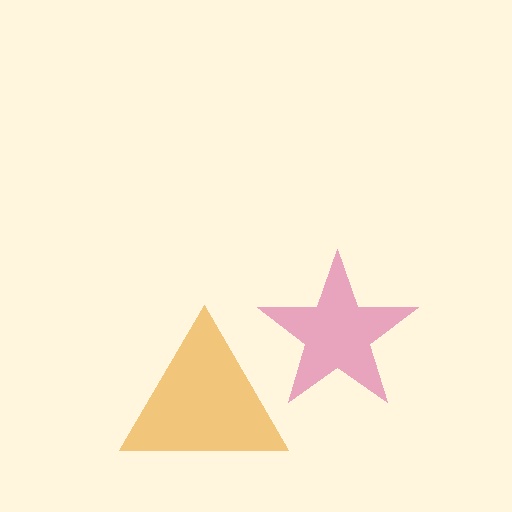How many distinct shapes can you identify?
There are 2 distinct shapes: a magenta star, an orange triangle.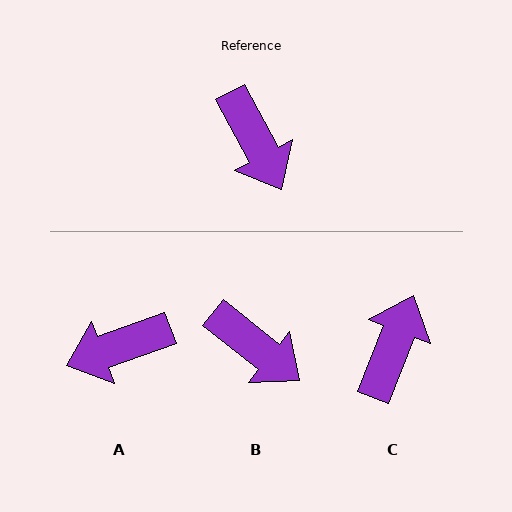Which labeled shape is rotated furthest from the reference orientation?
C, about 131 degrees away.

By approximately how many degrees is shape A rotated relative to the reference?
Approximately 98 degrees clockwise.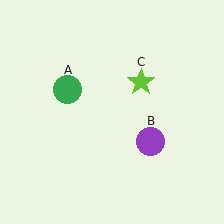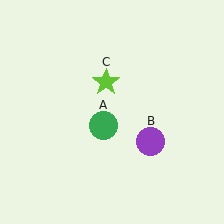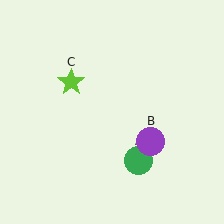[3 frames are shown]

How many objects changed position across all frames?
2 objects changed position: green circle (object A), lime star (object C).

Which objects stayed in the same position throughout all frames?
Purple circle (object B) remained stationary.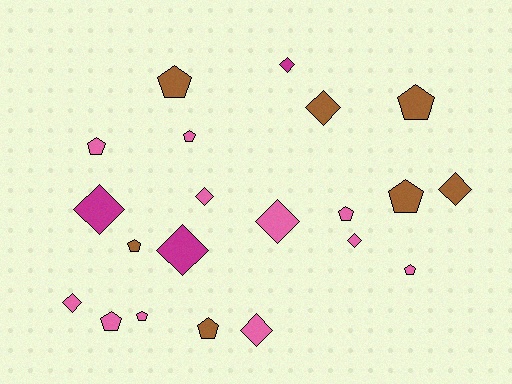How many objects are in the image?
There are 21 objects.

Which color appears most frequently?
Pink, with 11 objects.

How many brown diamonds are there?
There are 2 brown diamonds.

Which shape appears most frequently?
Pentagon, with 11 objects.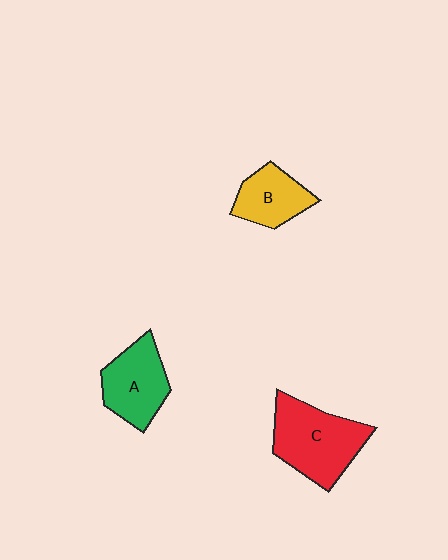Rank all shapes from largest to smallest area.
From largest to smallest: C (red), A (green), B (yellow).